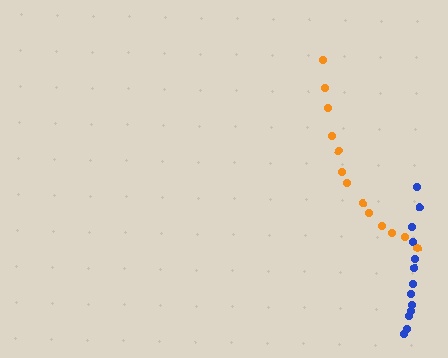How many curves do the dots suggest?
There are 2 distinct paths.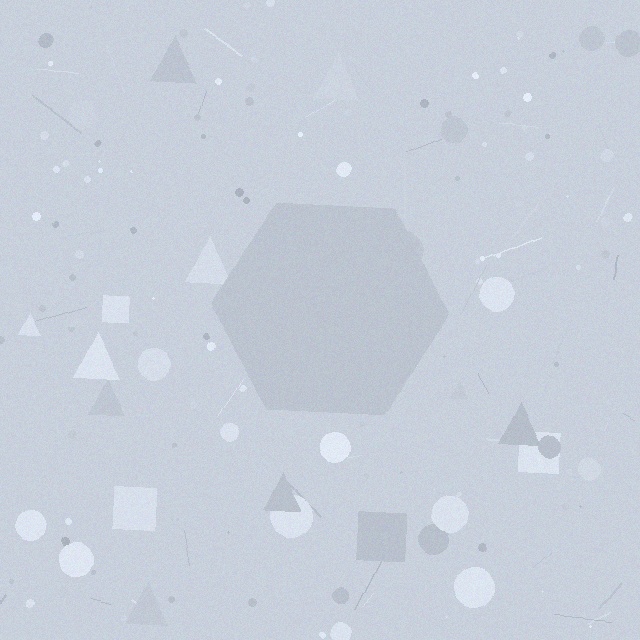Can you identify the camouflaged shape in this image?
The camouflaged shape is a hexagon.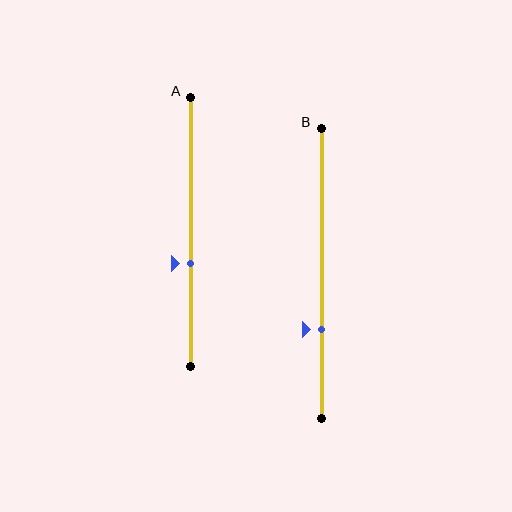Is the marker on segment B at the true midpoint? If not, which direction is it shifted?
No, the marker on segment B is shifted downward by about 19% of the segment length.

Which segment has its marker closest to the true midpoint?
Segment A has its marker closest to the true midpoint.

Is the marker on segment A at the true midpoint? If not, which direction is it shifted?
No, the marker on segment A is shifted downward by about 12% of the segment length.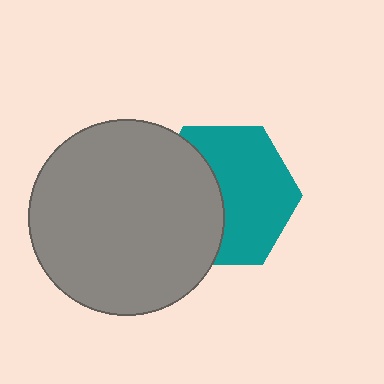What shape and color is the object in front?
The object in front is a gray circle.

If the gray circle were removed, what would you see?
You would see the complete teal hexagon.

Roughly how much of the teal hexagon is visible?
About half of it is visible (roughly 58%).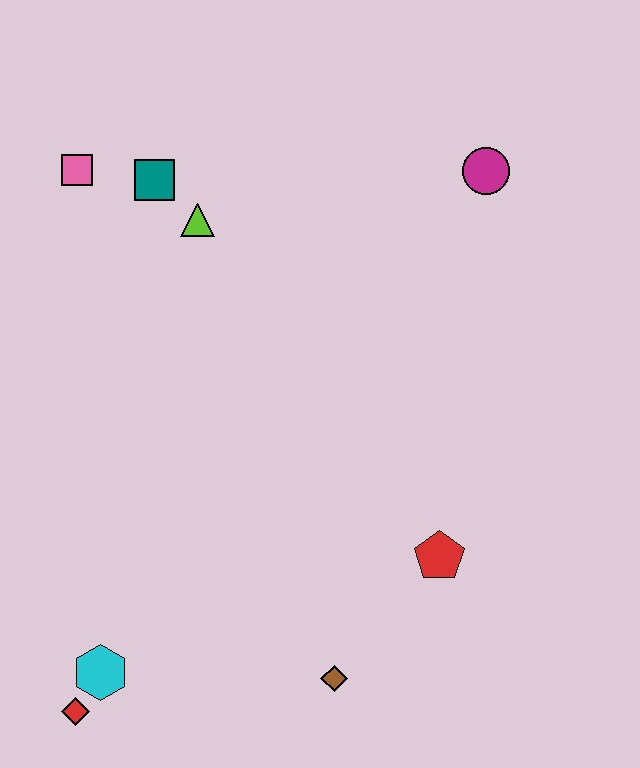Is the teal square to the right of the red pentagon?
No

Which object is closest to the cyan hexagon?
The red diamond is closest to the cyan hexagon.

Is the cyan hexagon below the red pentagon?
Yes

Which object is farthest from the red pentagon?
The pink square is farthest from the red pentagon.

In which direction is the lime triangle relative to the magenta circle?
The lime triangle is to the left of the magenta circle.